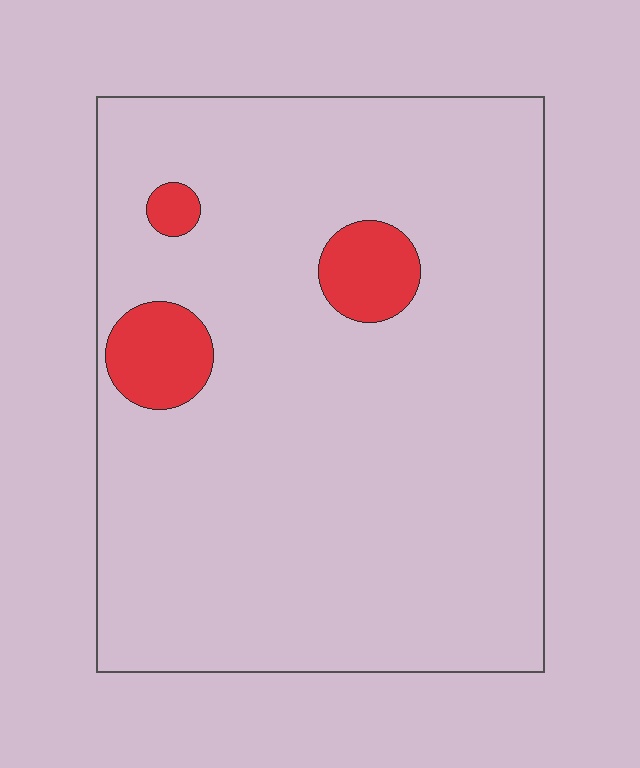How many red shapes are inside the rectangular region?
3.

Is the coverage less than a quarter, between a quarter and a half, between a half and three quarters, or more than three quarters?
Less than a quarter.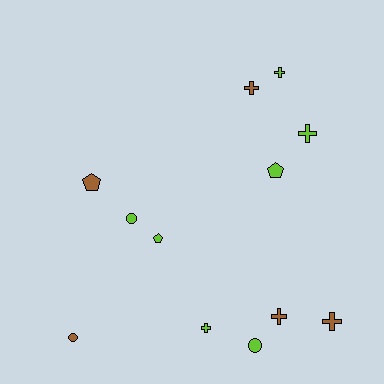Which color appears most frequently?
Lime, with 7 objects.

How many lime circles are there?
There are 2 lime circles.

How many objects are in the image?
There are 12 objects.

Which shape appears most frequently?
Cross, with 6 objects.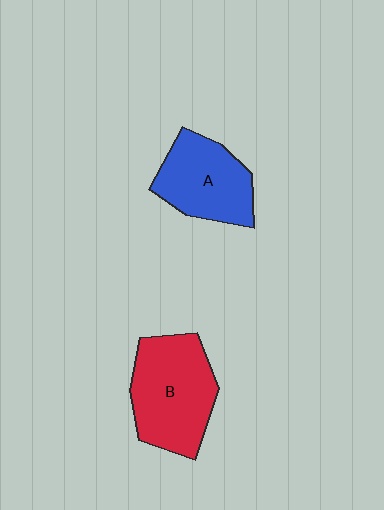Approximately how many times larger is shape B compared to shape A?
Approximately 1.3 times.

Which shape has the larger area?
Shape B (red).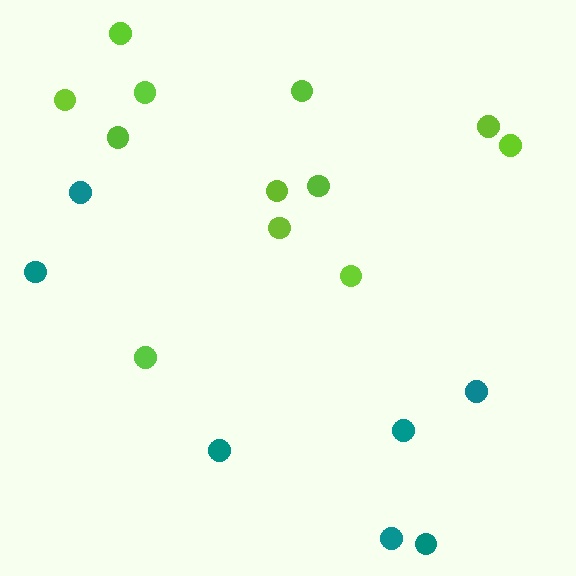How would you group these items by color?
There are 2 groups: one group of teal circles (7) and one group of lime circles (12).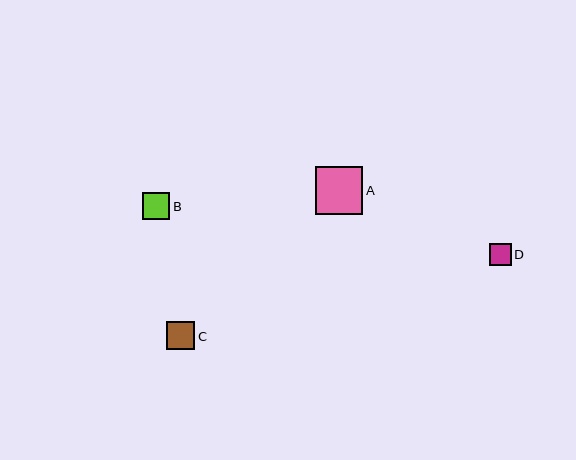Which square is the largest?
Square A is the largest with a size of approximately 48 pixels.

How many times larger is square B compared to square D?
Square B is approximately 1.3 times the size of square D.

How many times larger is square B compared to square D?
Square B is approximately 1.3 times the size of square D.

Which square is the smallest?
Square D is the smallest with a size of approximately 22 pixels.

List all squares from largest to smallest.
From largest to smallest: A, C, B, D.